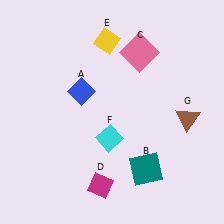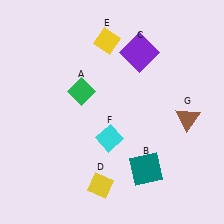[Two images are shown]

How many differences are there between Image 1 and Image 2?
There are 3 differences between the two images.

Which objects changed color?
A changed from blue to green. C changed from pink to purple. D changed from magenta to yellow.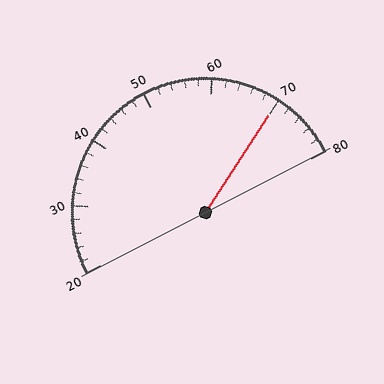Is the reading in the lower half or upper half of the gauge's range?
The reading is in the upper half of the range (20 to 80).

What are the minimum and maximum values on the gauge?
The gauge ranges from 20 to 80.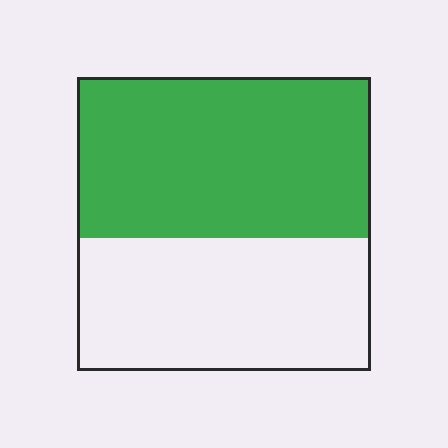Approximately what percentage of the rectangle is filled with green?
Approximately 55%.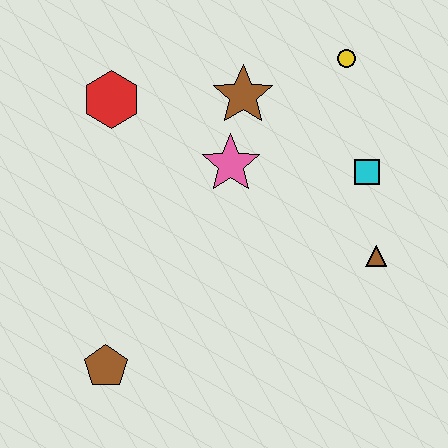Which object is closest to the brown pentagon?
The pink star is closest to the brown pentagon.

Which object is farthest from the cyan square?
The brown pentagon is farthest from the cyan square.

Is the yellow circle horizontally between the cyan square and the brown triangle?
No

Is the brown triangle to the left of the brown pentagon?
No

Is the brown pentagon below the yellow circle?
Yes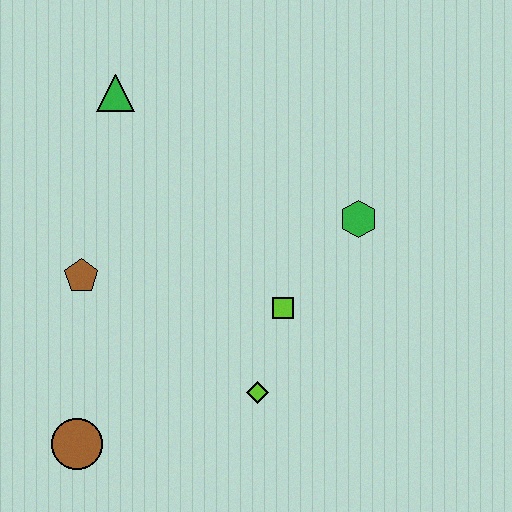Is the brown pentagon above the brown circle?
Yes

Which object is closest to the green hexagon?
The lime square is closest to the green hexagon.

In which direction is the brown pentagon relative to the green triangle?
The brown pentagon is below the green triangle.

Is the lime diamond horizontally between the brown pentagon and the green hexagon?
Yes